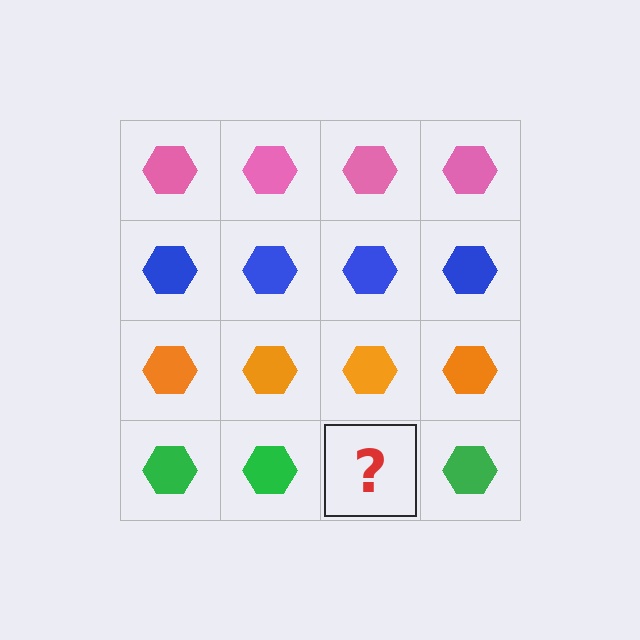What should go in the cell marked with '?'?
The missing cell should contain a green hexagon.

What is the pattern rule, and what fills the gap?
The rule is that each row has a consistent color. The gap should be filled with a green hexagon.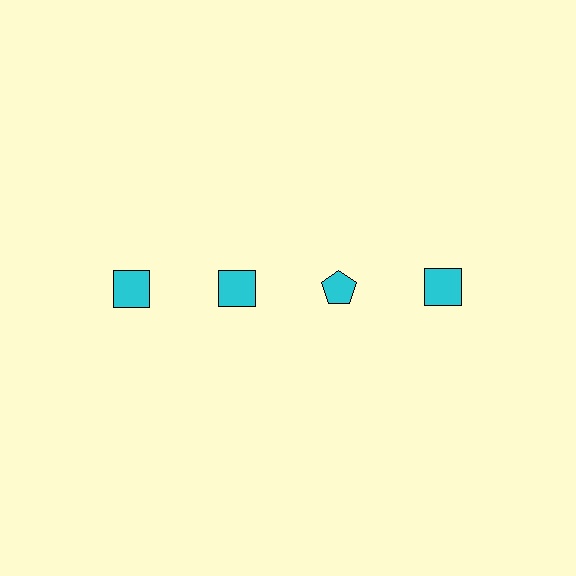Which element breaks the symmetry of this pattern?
The cyan pentagon in the top row, center column breaks the symmetry. All other shapes are cyan squares.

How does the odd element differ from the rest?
It has a different shape: pentagon instead of square.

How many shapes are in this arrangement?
There are 4 shapes arranged in a grid pattern.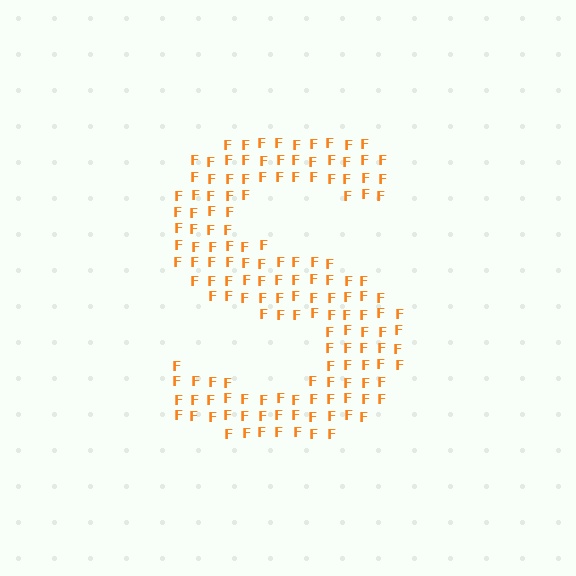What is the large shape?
The large shape is the letter S.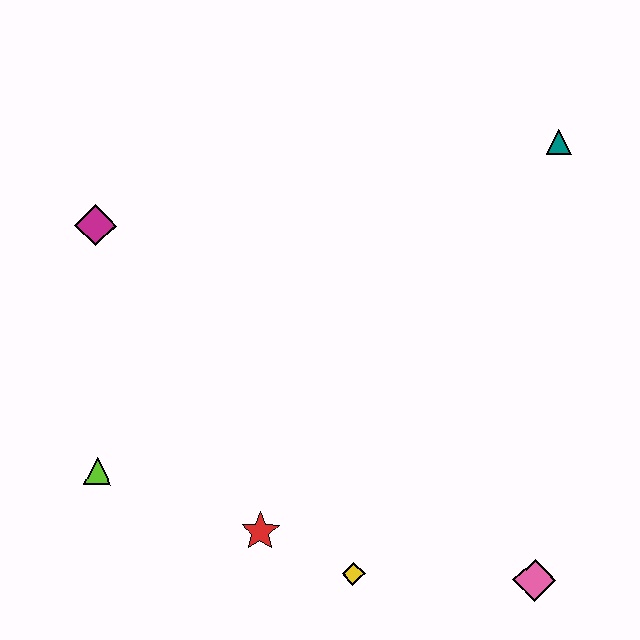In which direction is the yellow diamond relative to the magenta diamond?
The yellow diamond is below the magenta diamond.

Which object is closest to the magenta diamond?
The lime triangle is closest to the magenta diamond.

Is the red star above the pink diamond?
Yes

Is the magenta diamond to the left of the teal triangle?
Yes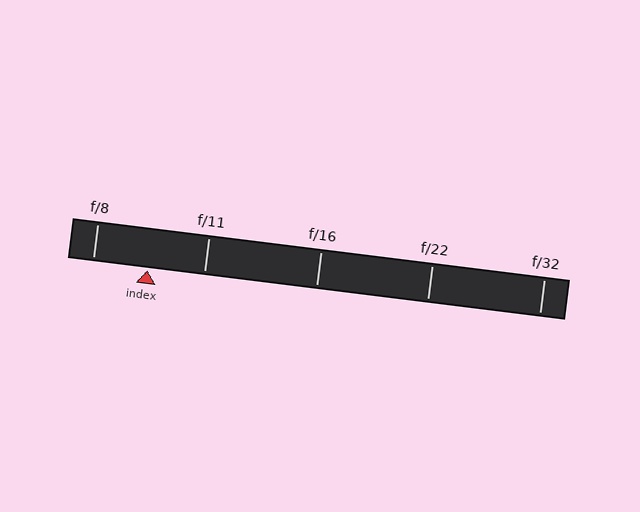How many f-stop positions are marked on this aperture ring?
There are 5 f-stop positions marked.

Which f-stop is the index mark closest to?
The index mark is closest to f/8.